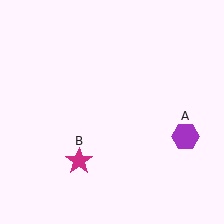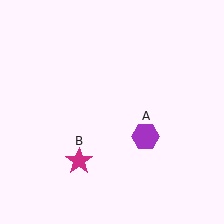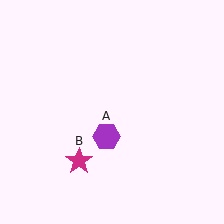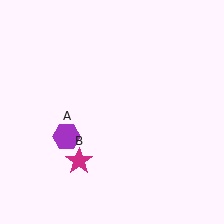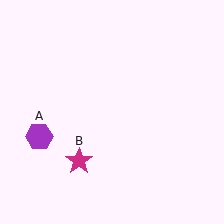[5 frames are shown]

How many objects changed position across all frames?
1 object changed position: purple hexagon (object A).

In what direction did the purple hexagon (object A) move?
The purple hexagon (object A) moved left.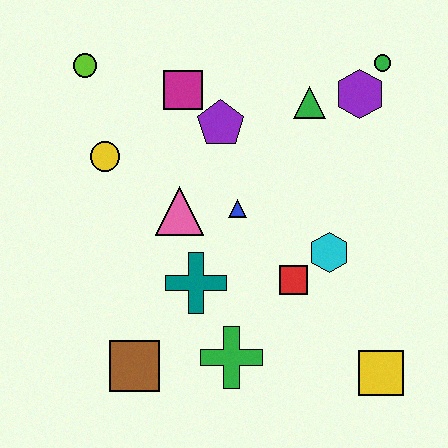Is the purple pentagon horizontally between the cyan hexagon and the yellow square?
No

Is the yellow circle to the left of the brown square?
Yes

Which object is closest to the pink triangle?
The blue triangle is closest to the pink triangle.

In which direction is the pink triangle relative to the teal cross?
The pink triangle is above the teal cross.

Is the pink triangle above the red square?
Yes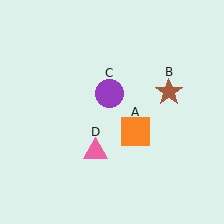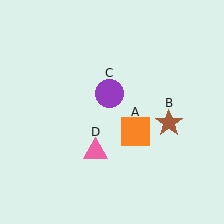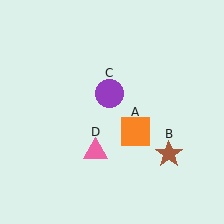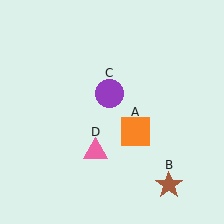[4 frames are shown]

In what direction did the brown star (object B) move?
The brown star (object B) moved down.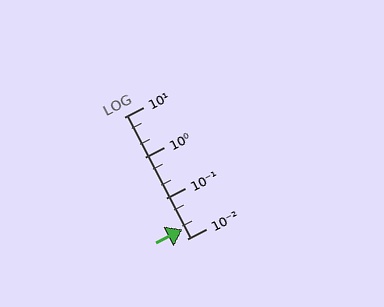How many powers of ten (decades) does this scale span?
The scale spans 3 decades, from 0.01 to 10.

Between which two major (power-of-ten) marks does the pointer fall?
The pointer is between 0.01 and 0.1.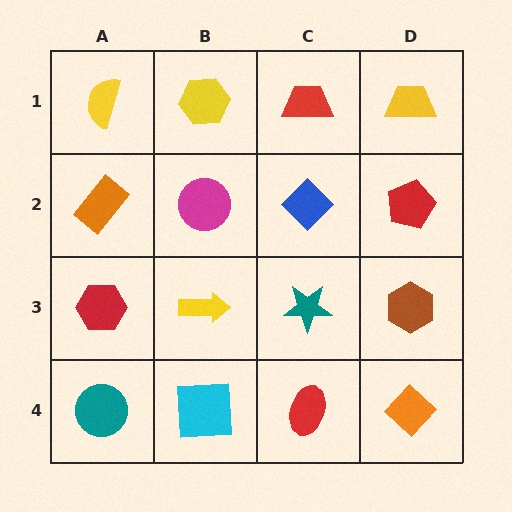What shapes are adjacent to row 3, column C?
A blue diamond (row 2, column C), a red ellipse (row 4, column C), a yellow arrow (row 3, column B), a brown hexagon (row 3, column D).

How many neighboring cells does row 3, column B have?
4.